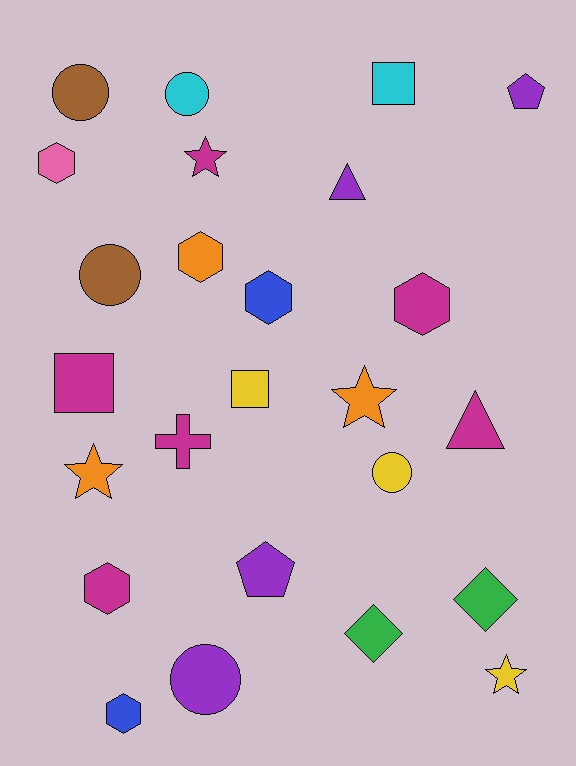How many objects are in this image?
There are 25 objects.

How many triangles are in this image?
There are 2 triangles.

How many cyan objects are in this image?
There are 2 cyan objects.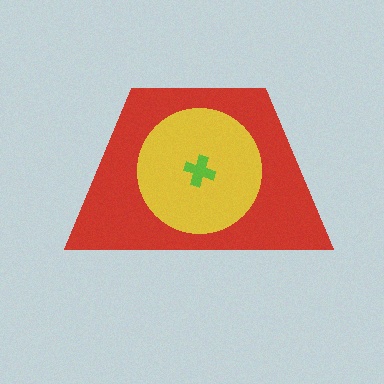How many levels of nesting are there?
3.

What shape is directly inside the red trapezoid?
The yellow circle.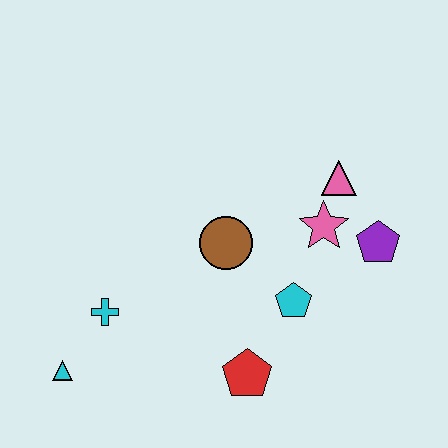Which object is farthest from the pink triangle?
The cyan triangle is farthest from the pink triangle.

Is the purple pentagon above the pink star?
No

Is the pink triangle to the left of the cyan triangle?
No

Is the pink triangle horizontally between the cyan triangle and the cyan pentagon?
No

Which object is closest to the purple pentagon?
The pink star is closest to the purple pentagon.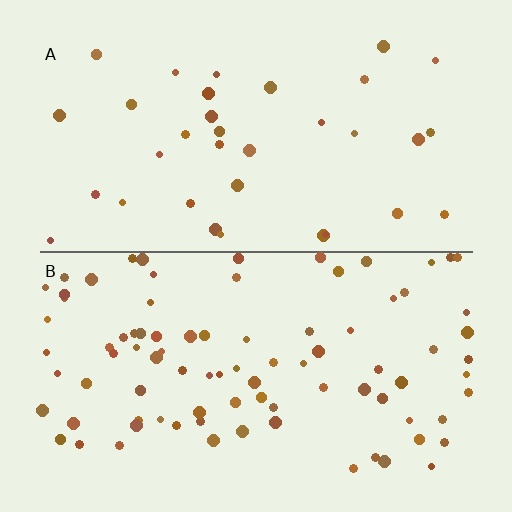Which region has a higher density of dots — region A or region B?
B (the bottom).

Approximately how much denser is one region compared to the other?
Approximately 2.5× — region B over region A.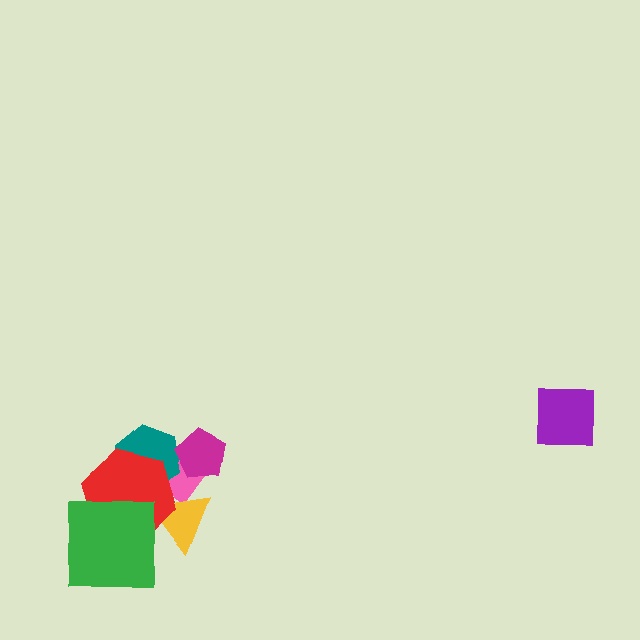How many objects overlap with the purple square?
0 objects overlap with the purple square.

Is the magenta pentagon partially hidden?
No, no other shape covers it.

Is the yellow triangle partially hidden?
Yes, it is partially covered by another shape.